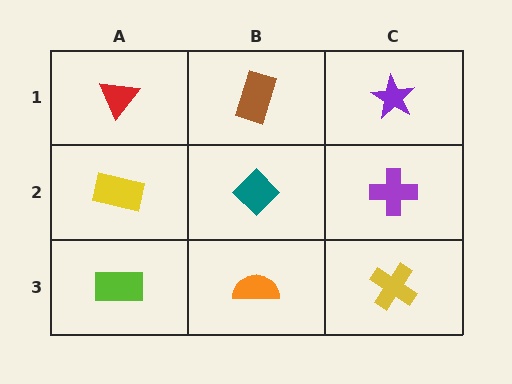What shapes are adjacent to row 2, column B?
A brown rectangle (row 1, column B), an orange semicircle (row 3, column B), a yellow rectangle (row 2, column A), a purple cross (row 2, column C).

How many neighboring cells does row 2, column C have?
3.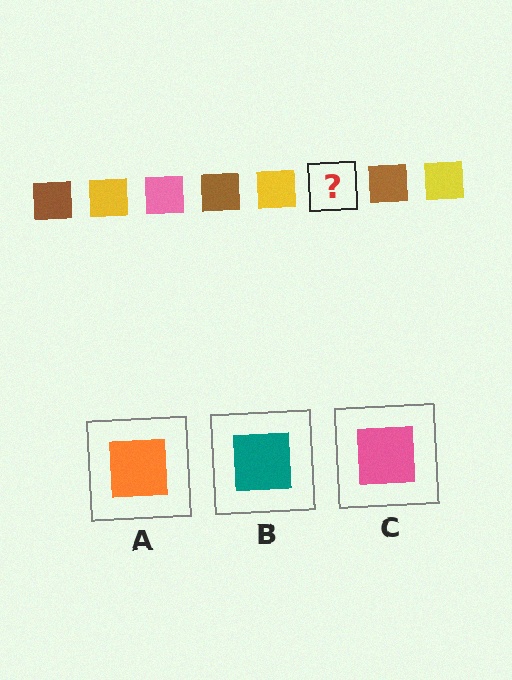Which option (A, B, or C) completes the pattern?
C.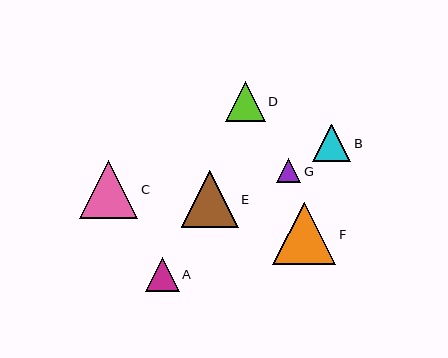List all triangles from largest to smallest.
From largest to smallest: F, C, E, D, B, A, G.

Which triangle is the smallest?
Triangle G is the smallest with a size of approximately 24 pixels.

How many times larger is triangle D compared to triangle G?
Triangle D is approximately 1.7 times the size of triangle G.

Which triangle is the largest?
Triangle F is the largest with a size of approximately 63 pixels.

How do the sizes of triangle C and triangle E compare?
Triangle C and triangle E are approximately the same size.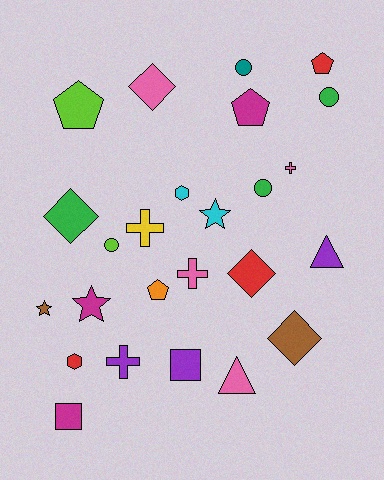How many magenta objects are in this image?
There are 3 magenta objects.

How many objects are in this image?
There are 25 objects.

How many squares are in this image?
There are 2 squares.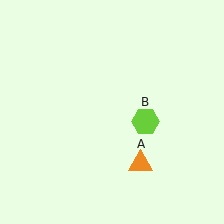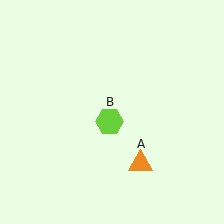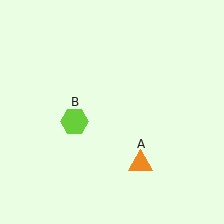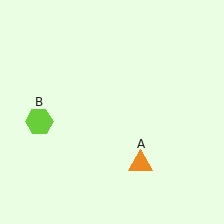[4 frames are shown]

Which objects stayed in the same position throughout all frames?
Orange triangle (object A) remained stationary.